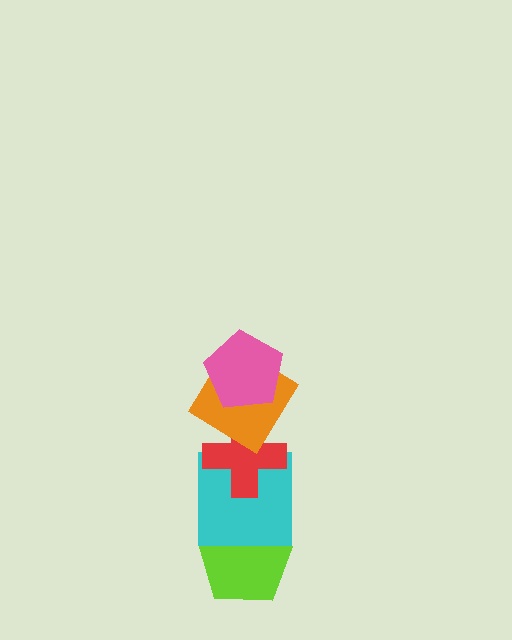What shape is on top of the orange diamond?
The pink pentagon is on top of the orange diamond.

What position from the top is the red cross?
The red cross is 3rd from the top.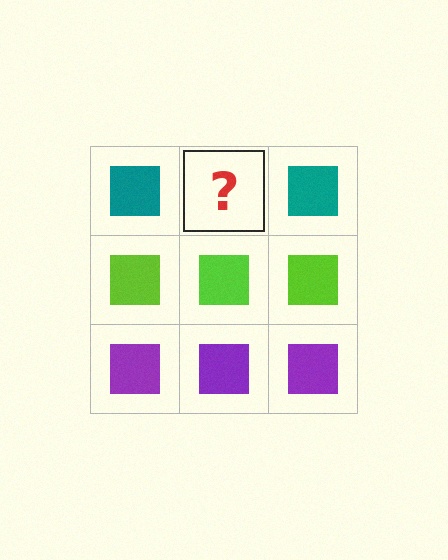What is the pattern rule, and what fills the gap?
The rule is that each row has a consistent color. The gap should be filled with a teal square.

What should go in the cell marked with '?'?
The missing cell should contain a teal square.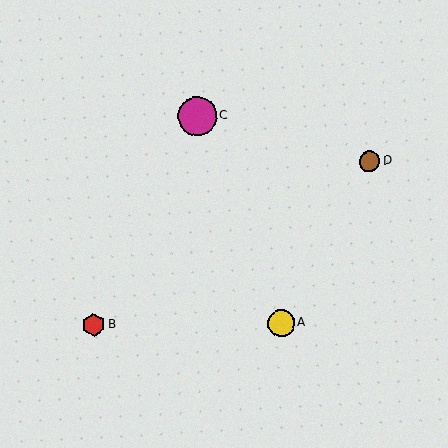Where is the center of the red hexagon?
The center of the red hexagon is at (93, 325).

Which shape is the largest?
The magenta circle (labeled C) is the largest.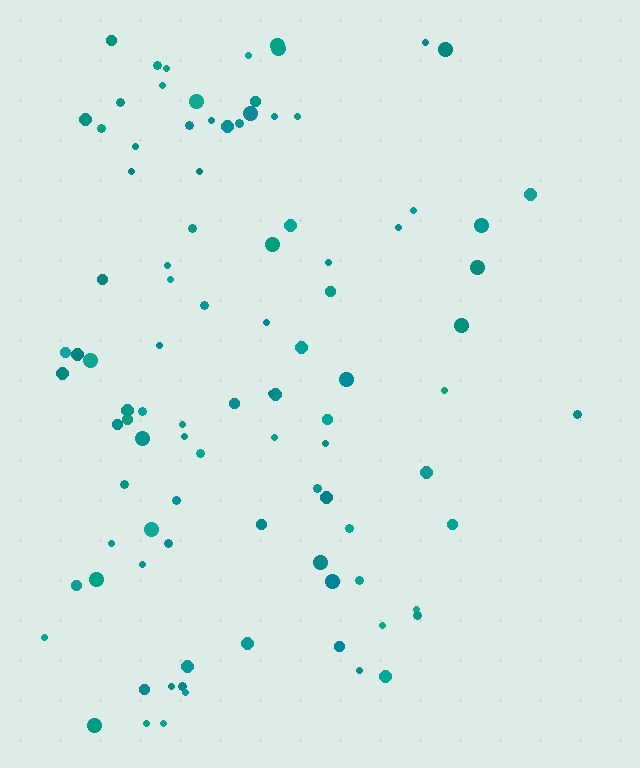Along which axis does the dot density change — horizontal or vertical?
Horizontal.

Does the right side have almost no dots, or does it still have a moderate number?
Still a moderate number, just noticeably fewer than the left.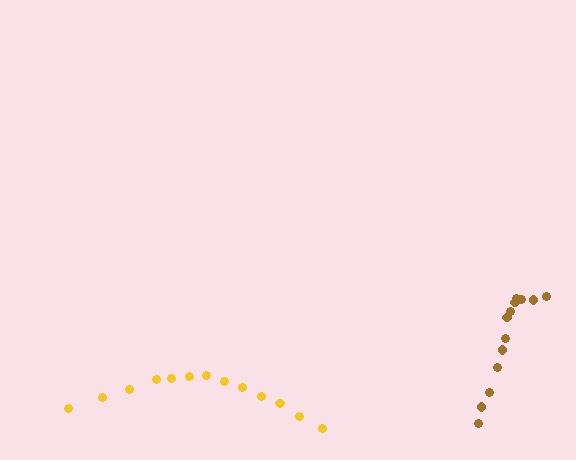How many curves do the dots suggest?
There are 2 distinct paths.